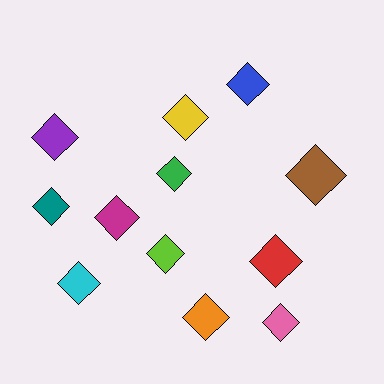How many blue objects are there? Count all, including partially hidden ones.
There is 1 blue object.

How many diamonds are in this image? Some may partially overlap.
There are 12 diamonds.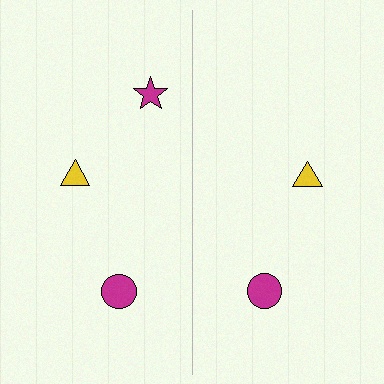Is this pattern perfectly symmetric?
No, the pattern is not perfectly symmetric. A magenta star is missing from the right side.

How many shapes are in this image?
There are 5 shapes in this image.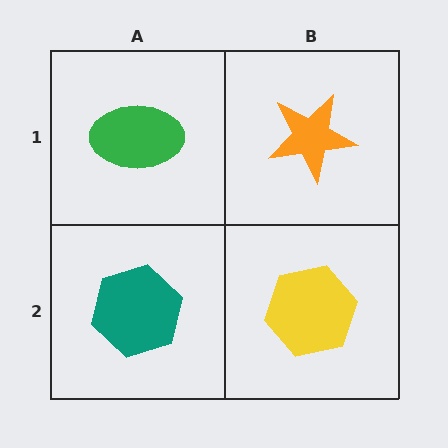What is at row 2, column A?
A teal hexagon.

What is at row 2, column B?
A yellow hexagon.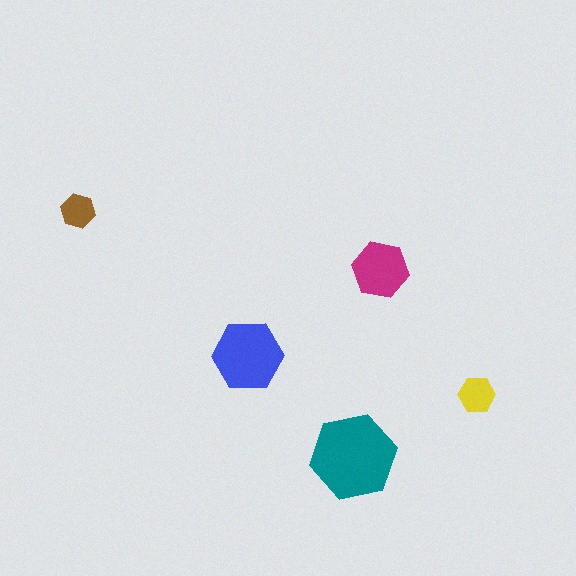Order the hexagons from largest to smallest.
the teal one, the blue one, the magenta one, the yellow one, the brown one.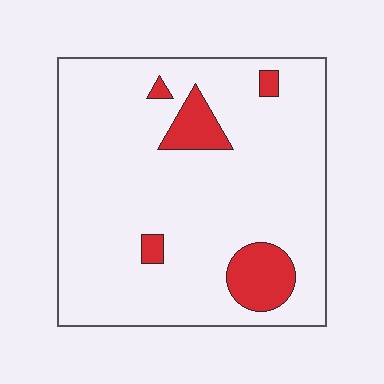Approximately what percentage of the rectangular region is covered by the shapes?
Approximately 10%.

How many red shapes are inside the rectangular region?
5.